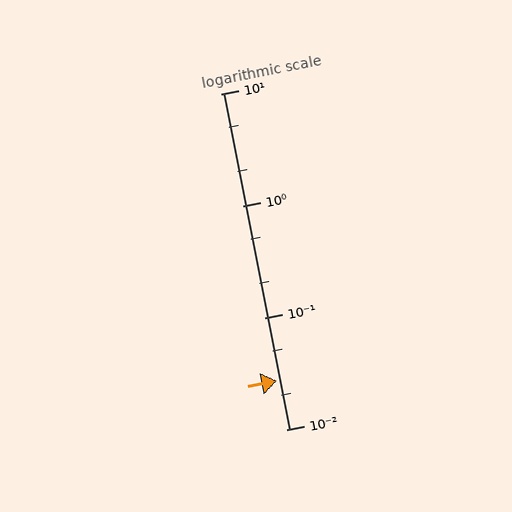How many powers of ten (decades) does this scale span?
The scale spans 3 decades, from 0.01 to 10.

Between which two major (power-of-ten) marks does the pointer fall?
The pointer is between 0.01 and 0.1.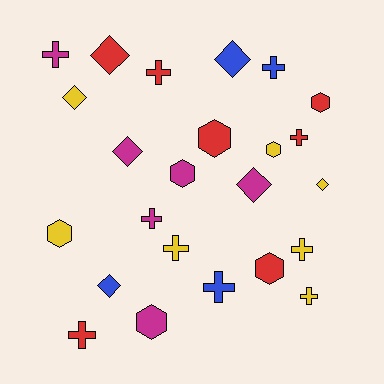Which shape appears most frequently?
Cross, with 10 objects.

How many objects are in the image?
There are 24 objects.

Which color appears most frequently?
Yellow, with 7 objects.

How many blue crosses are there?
There are 2 blue crosses.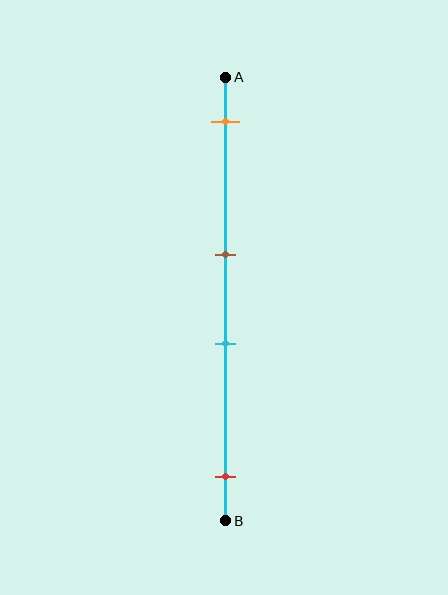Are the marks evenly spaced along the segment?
No, the marks are not evenly spaced.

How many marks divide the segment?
There are 4 marks dividing the segment.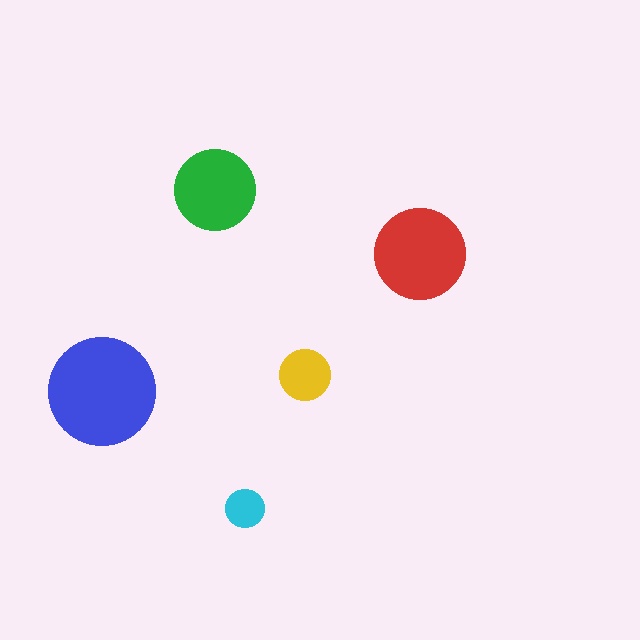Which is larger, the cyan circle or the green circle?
The green one.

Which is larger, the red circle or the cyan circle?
The red one.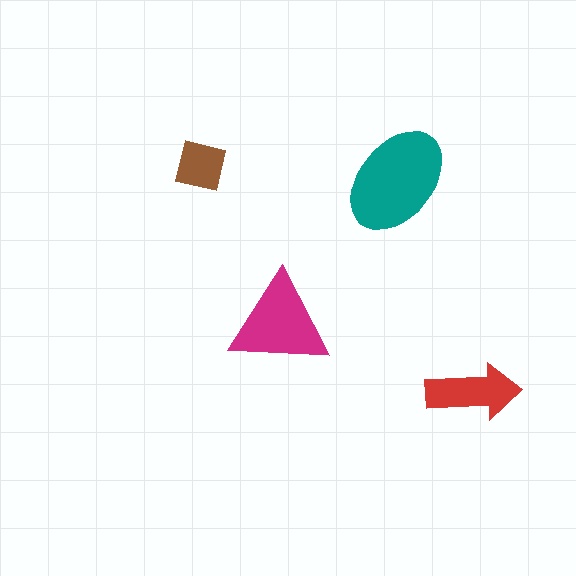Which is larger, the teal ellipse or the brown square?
The teal ellipse.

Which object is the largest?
The teal ellipse.